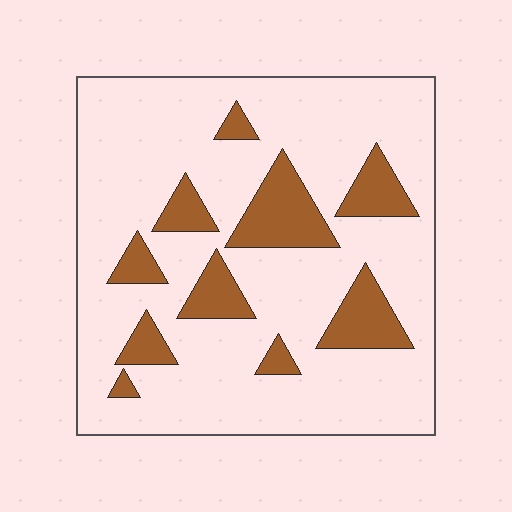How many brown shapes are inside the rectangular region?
10.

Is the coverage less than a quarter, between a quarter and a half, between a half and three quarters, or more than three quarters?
Less than a quarter.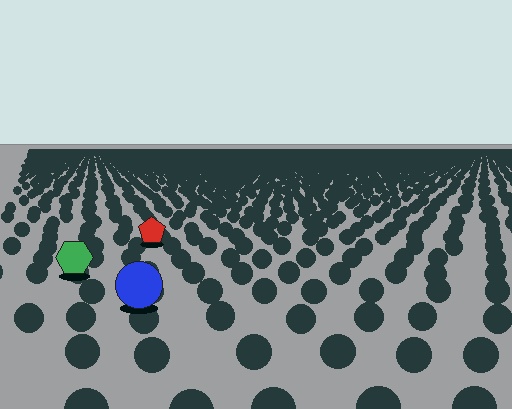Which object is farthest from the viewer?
The red pentagon is farthest from the viewer. It appears smaller and the ground texture around it is denser.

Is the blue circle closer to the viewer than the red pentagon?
Yes. The blue circle is closer — you can tell from the texture gradient: the ground texture is coarser near it.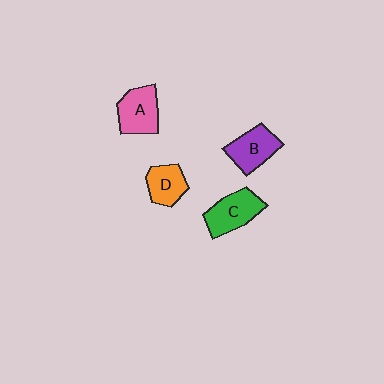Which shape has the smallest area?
Shape D (orange).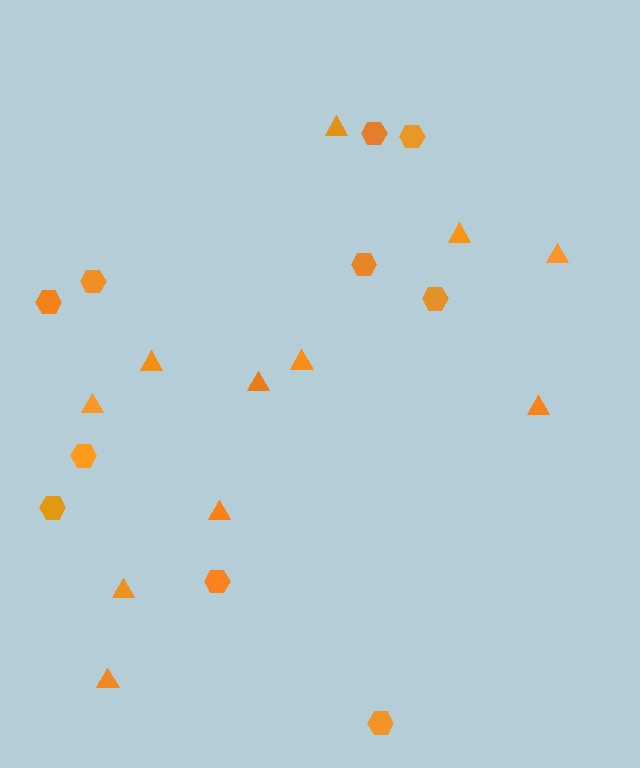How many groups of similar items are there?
There are 2 groups: one group of hexagons (10) and one group of triangles (11).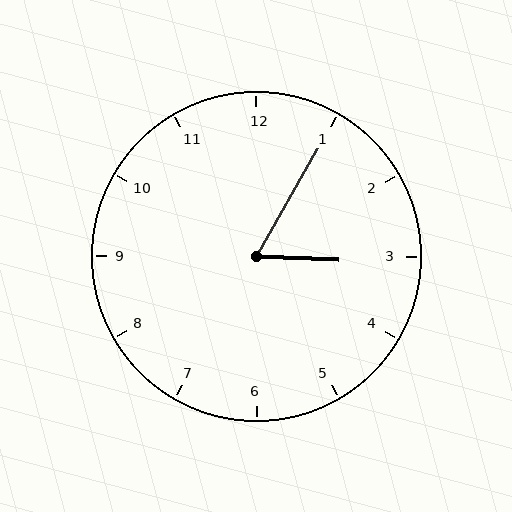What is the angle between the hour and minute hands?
Approximately 62 degrees.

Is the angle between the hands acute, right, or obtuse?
It is acute.